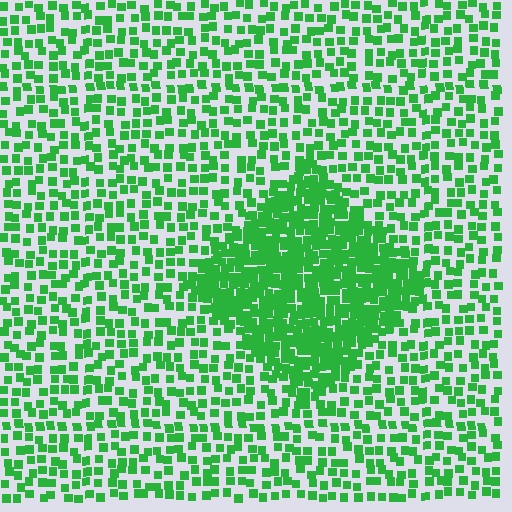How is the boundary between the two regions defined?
The boundary is defined by a change in element density (approximately 2.4x ratio). All elements are the same color, size, and shape.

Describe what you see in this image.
The image contains small green elements arranged at two different densities. A diamond-shaped region is visible where the elements are more densely packed than the surrounding area.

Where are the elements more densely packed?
The elements are more densely packed inside the diamond boundary.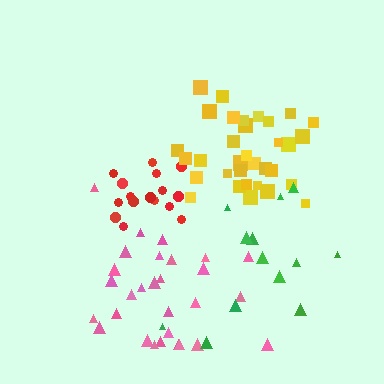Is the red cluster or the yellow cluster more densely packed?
Red.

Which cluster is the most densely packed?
Red.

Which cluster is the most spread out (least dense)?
Green.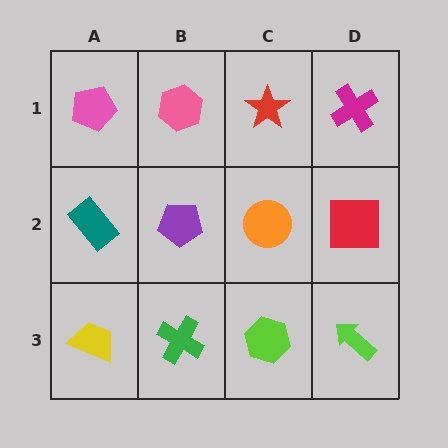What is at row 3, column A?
A yellow trapezoid.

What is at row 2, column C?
An orange circle.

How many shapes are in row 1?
4 shapes.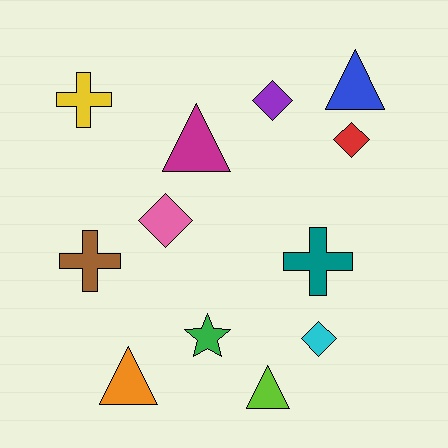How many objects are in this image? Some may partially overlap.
There are 12 objects.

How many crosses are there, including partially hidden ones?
There are 3 crosses.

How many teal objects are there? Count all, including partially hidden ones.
There is 1 teal object.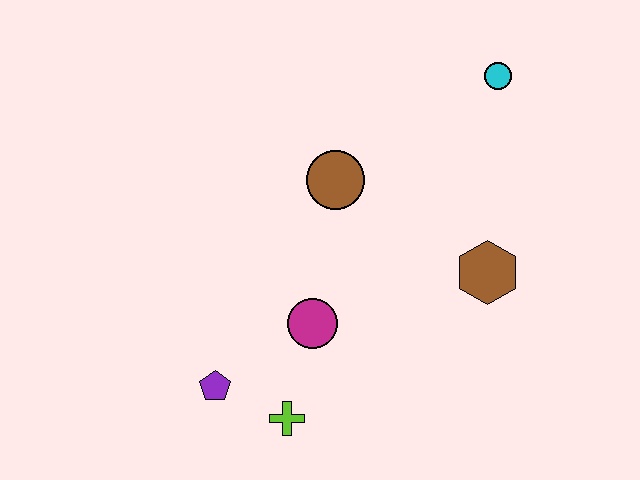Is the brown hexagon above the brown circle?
No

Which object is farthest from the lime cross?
The cyan circle is farthest from the lime cross.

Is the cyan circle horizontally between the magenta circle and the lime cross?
No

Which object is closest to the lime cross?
The purple pentagon is closest to the lime cross.